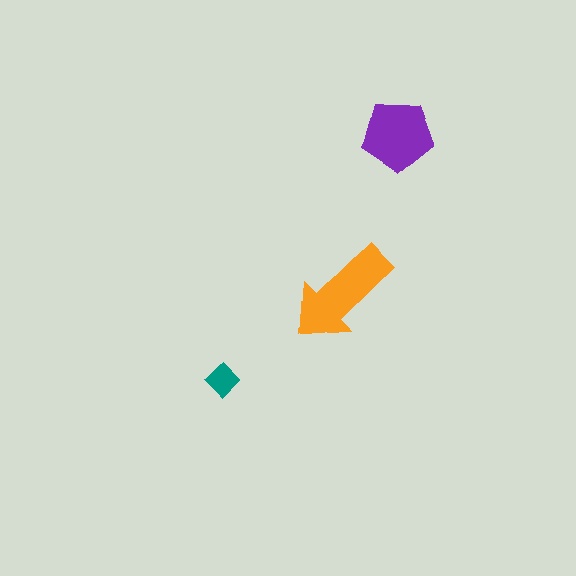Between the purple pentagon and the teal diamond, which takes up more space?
The purple pentagon.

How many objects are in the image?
There are 3 objects in the image.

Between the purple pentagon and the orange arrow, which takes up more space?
The orange arrow.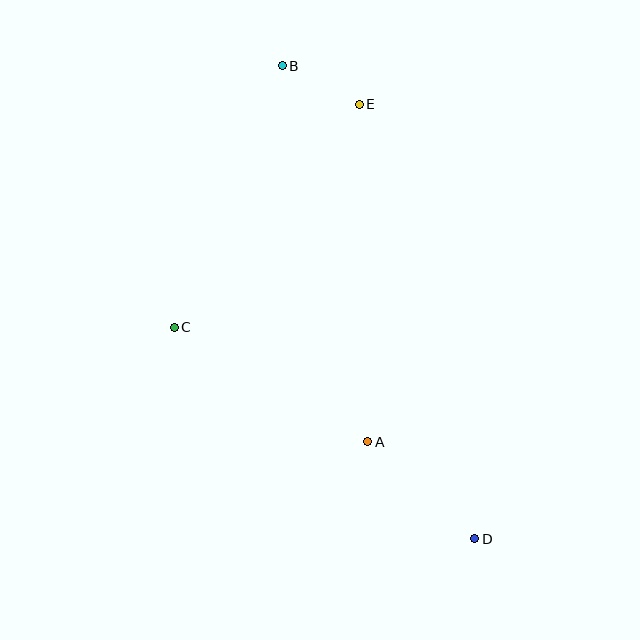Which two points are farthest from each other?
Points B and D are farthest from each other.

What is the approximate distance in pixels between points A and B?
The distance between A and B is approximately 385 pixels.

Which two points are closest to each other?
Points B and E are closest to each other.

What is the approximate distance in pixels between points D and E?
The distance between D and E is approximately 450 pixels.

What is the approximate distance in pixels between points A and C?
The distance between A and C is approximately 224 pixels.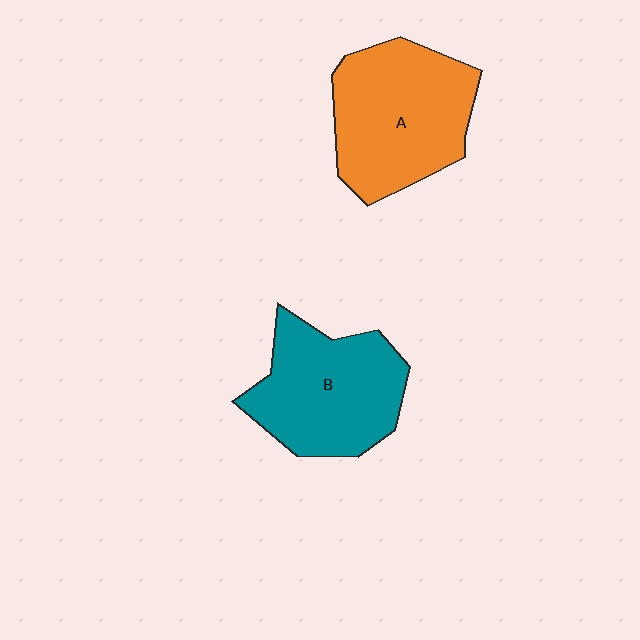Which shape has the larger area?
Shape A (orange).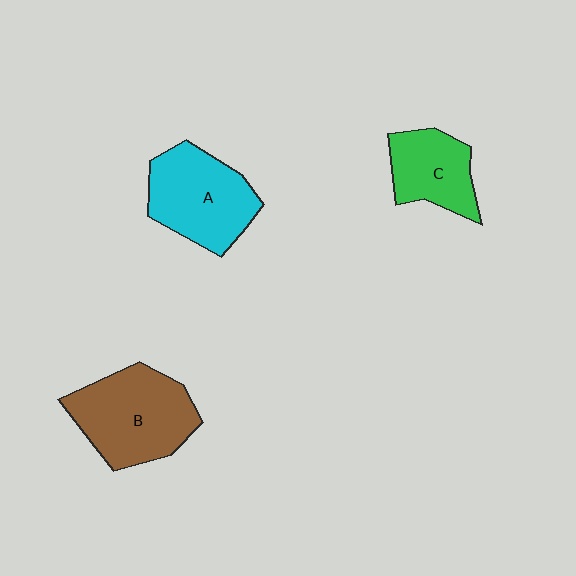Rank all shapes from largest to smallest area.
From largest to smallest: B (brown), A (cyan), C (green).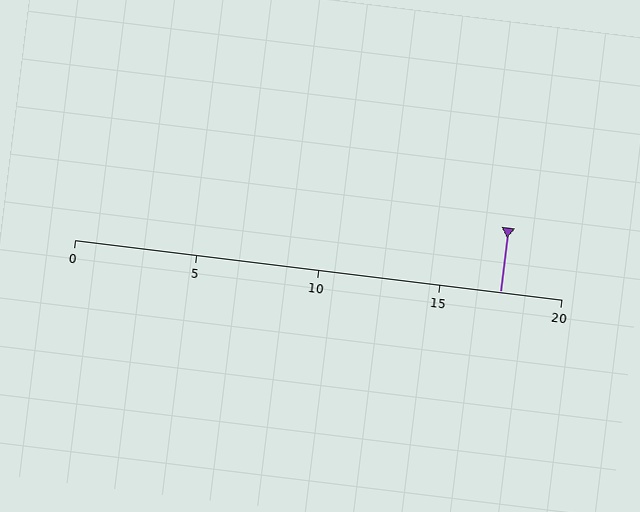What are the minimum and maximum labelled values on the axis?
The axis runs from 0 to 20.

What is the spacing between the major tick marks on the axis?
The major ticks are spaced 5 apart.